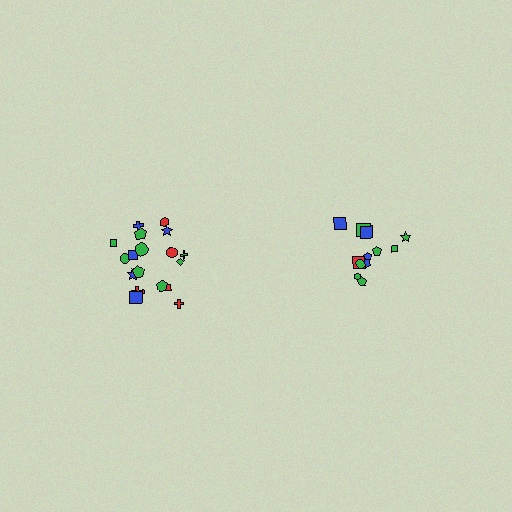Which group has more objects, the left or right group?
The left group.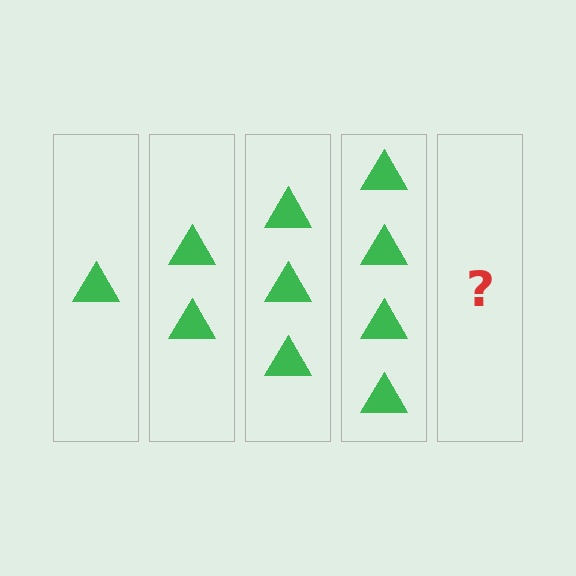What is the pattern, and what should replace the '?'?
The pattern is that each step adds one more triangle. The '?' should be 5 triangles.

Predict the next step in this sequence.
The next step is 5 triangles.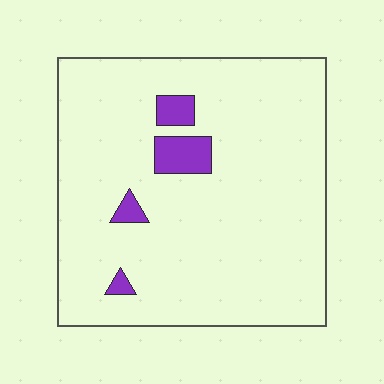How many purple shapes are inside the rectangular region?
4.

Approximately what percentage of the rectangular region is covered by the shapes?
Approximately 5%.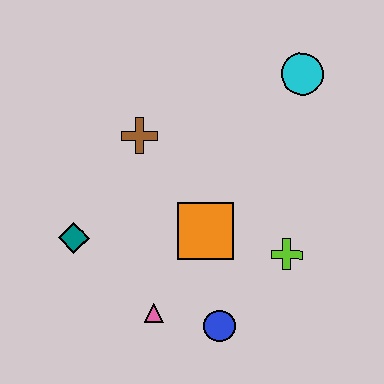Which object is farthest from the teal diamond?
The cyan circle is farthest from the teal diamond.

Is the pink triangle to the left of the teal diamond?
No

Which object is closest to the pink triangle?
The blue circle is closest to the pink triangle.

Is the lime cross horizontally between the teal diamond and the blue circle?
No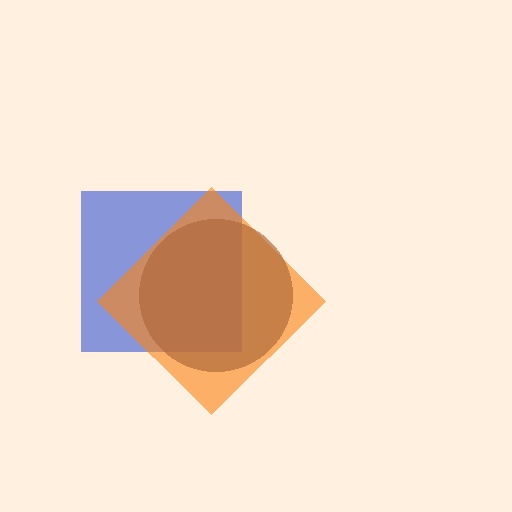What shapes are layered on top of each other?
The layered shapes are: a blue square, an orange diamond, a brown circle.